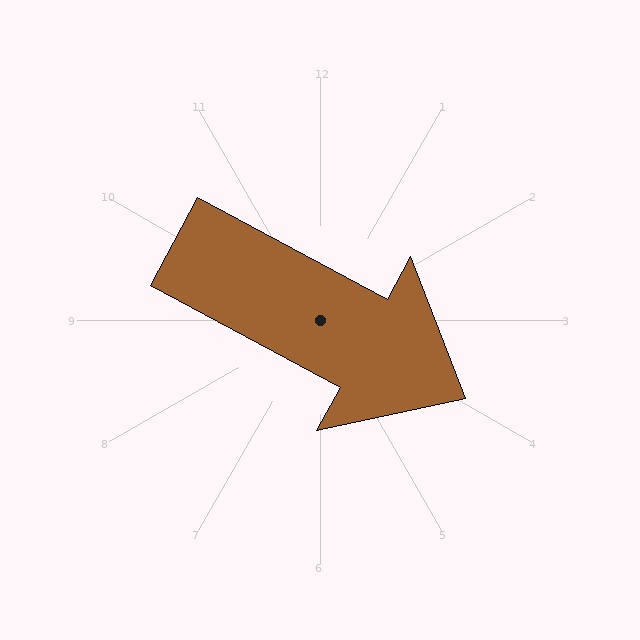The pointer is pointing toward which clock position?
Roughly 4 o'clock.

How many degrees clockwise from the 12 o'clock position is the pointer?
Approximately 118 degrees.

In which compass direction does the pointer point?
Southeast.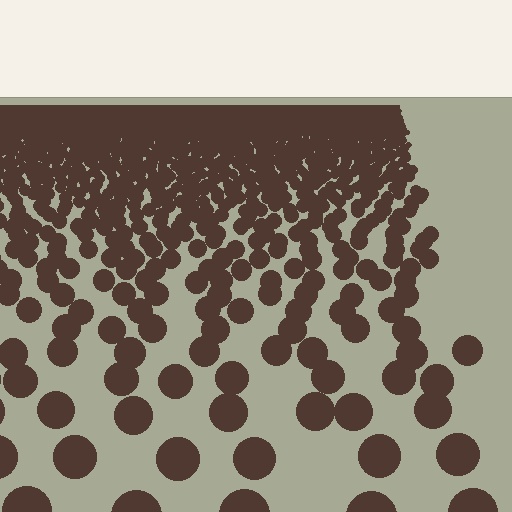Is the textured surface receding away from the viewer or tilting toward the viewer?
The surface is receding away from the viewer. Texture elements get smaller and denser toward the top.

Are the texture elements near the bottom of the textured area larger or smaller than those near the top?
Larger. Near the bottom, elements are closer to the viewer and appear at a bigger on-screen size.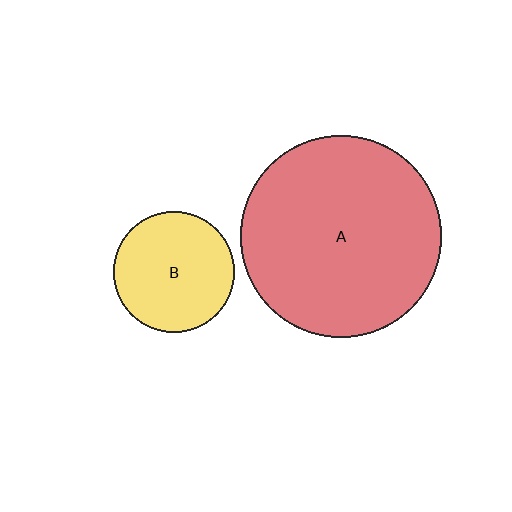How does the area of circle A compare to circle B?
Approximately 2.7 times.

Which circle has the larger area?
Circle A (red).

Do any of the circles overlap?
No, none of the circles overlap.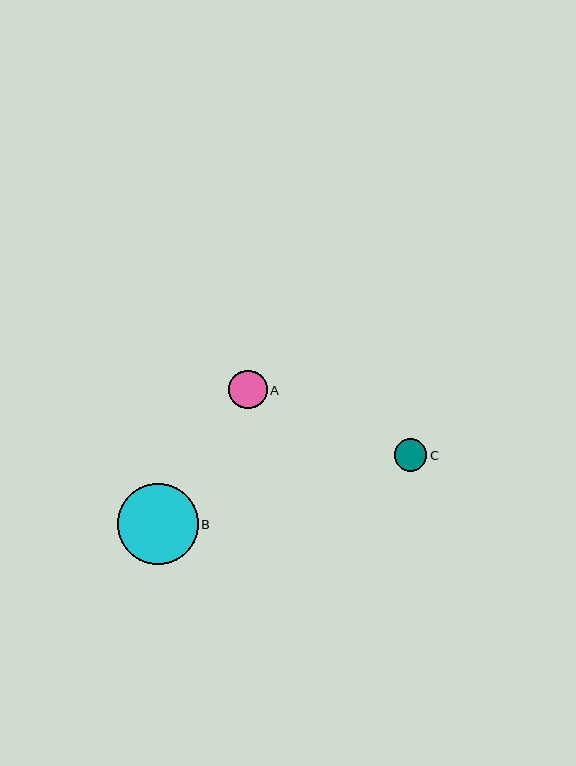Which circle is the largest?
Circle B is the largest with a size of approximately 81 pixels.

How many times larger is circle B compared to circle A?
Circle B is approximately 2.1 times the size of circle A.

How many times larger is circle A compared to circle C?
Circle A is approximately 1.2 times the size of circle C.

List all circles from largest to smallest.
From largest to smallest: B, A, C.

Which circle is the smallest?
Circle C is the smallest with a size of approximately 33 pixels.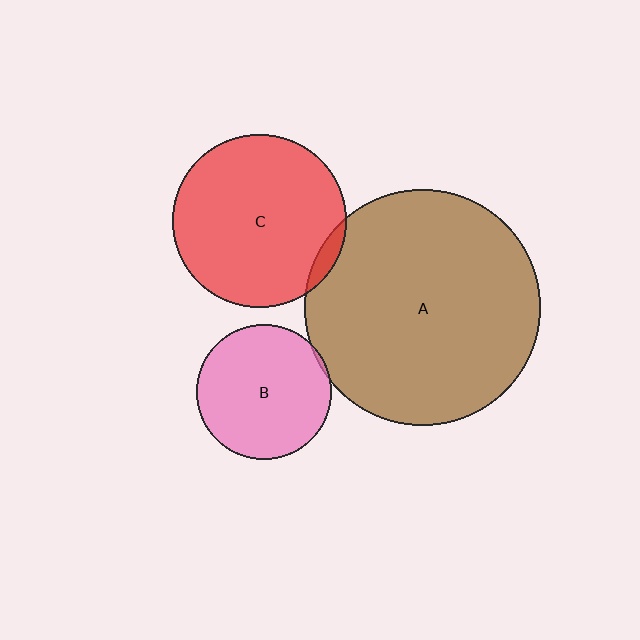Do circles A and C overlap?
Yes.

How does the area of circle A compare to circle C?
Approximately 1.8 times.